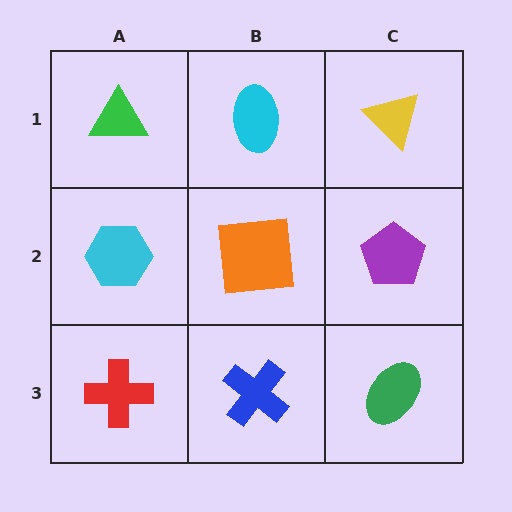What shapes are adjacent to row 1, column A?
A cyan hexagon (row 2, column A), a cyan ellipse (row 1, column B).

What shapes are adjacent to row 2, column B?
A cyan ellipse (row 1, column B), a blue cross (row 3, column B), a cyan hexagon (row 2, column A), a purple pentagon (row 2, column C).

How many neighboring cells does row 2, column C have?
3.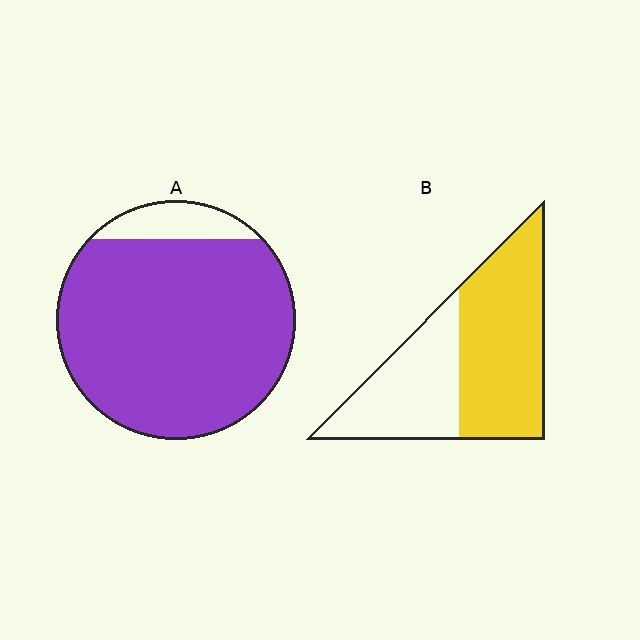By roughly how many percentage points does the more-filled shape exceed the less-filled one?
By roughly 30 percentage points (A over B).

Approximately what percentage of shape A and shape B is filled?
A is approximately 90% and B is approximately 60%.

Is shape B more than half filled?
Yes.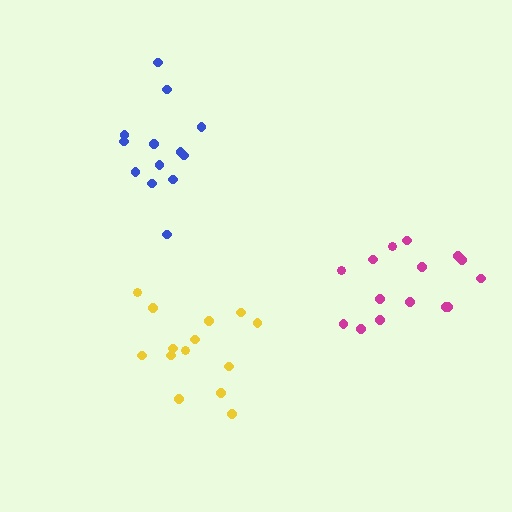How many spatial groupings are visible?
There are 3 spatial groupings.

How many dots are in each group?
Group 1: 13 dots, Group 2: 15 dots, Group 3: 14 dots (42 total).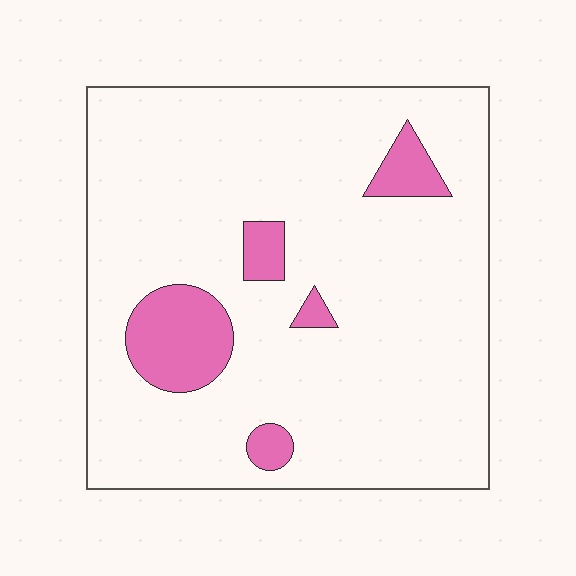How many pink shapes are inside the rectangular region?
5.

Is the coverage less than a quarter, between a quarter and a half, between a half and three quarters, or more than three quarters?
Less than a quarter.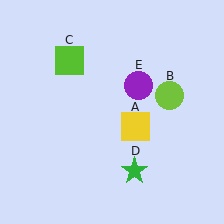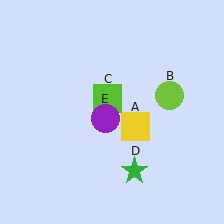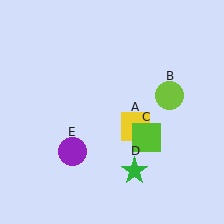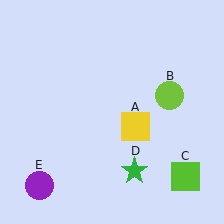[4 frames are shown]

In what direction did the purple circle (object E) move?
The purple circle (object E) moved down and to the left.